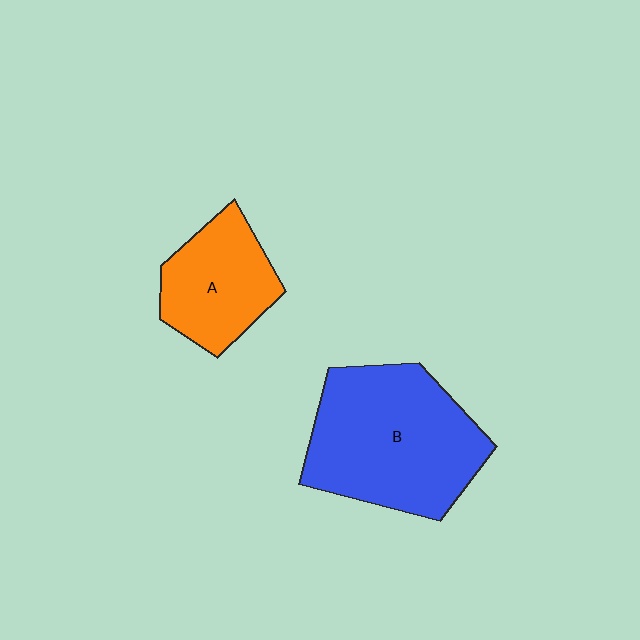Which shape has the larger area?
Shape B (blue).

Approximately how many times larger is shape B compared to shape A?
Approximately 1.8 times.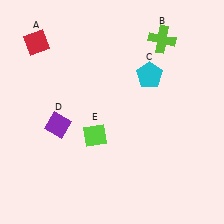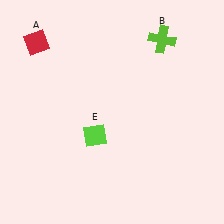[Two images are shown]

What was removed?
The cyan pentagon (C), the purple diamond (D) were removed in Image 2.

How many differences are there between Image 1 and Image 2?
There are 2 differences between the two images.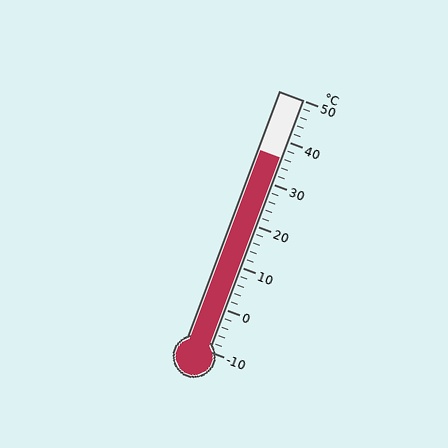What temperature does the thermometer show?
The thermometer shows approximately 36°C.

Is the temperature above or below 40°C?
The temperature is below 40°C.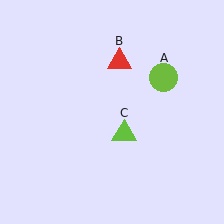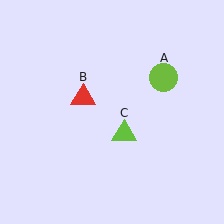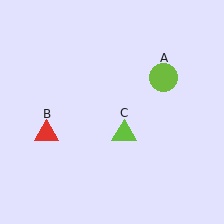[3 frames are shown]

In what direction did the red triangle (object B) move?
The red triangle (object B) moved down and to the left.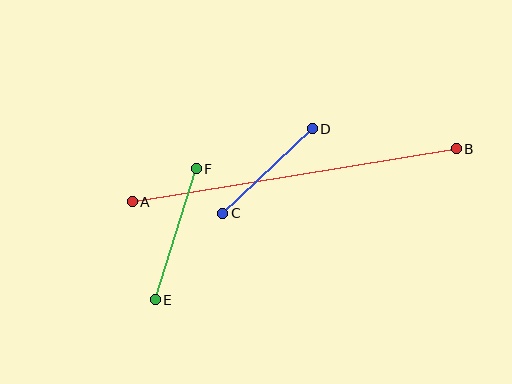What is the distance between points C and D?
The distance is approximately 124 pixels.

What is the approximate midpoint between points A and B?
The midpoint is at approximately (294, 175) pixels.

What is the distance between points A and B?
The distance is approximately 329 pixels.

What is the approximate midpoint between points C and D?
The midpoint is at approximately (268, 171) pixels.